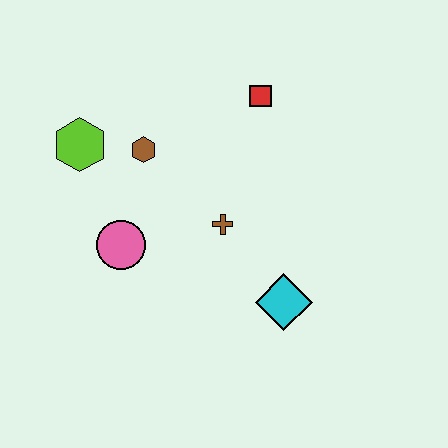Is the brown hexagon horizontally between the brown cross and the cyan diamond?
No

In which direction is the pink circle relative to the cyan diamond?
The pink circle is to the left of the cyan diamond.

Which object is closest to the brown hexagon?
The lime hexagon is closest to the brown hexagon.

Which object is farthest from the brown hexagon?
The cyan diamond is farthest from the brown hexagon.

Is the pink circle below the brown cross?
Yes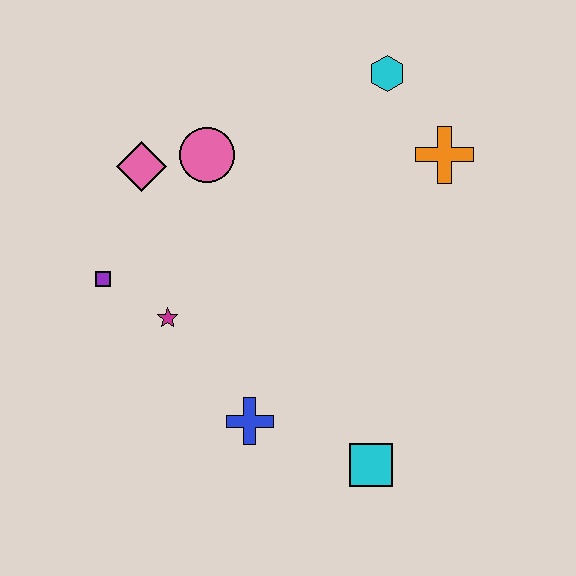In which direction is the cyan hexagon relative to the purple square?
The cyan hexagon is to the right of the purple square.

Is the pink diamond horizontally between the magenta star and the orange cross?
No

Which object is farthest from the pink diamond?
The cyan square is farthest from the pink diamond.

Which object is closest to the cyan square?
The blue cross is closest to the cyan square.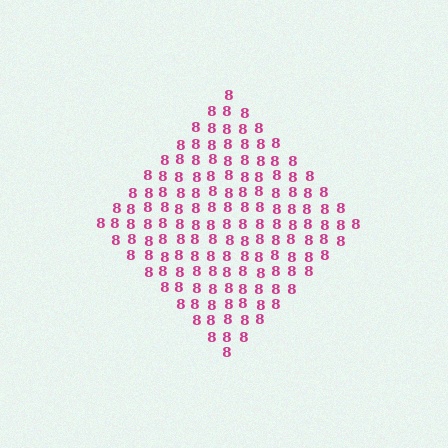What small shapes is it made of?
It is made of small digit 8's.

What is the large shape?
The large shape is a diamond.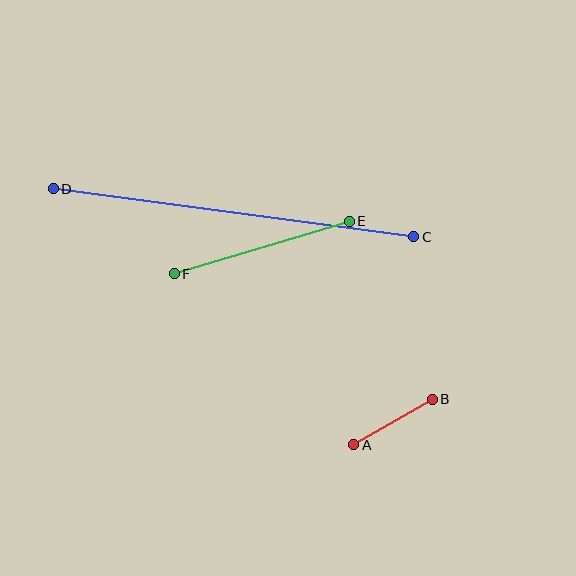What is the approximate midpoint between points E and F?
The midpoint is at approximately (262, 247) pixels.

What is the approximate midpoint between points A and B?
The midpoint is at approximately (393, 422) pixels.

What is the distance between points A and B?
The distance is approximately 91 pixels.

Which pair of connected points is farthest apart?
Points C and D are farthest apart.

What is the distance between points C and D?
The distance is approximately 363 pixels.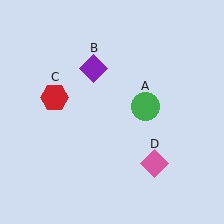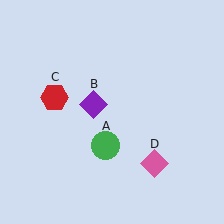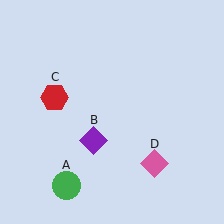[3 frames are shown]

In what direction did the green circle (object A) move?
The green circle (object A) moved down and to the left.